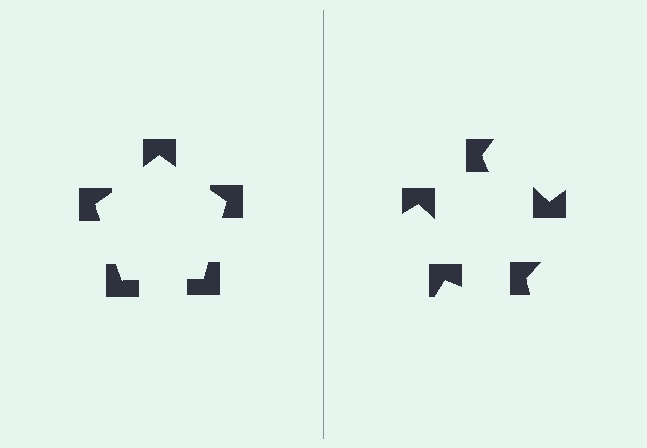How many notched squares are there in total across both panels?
10 — 5 on each side.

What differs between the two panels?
The notched squares are positioned identically on both sides; only the wedge orientations differ. On the left they align to a pentagon; on the right they are misaligned.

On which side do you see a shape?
An illusory pentagon appears on the left side. On the right side the wedge cuts are rotated, so no coherent shape forms.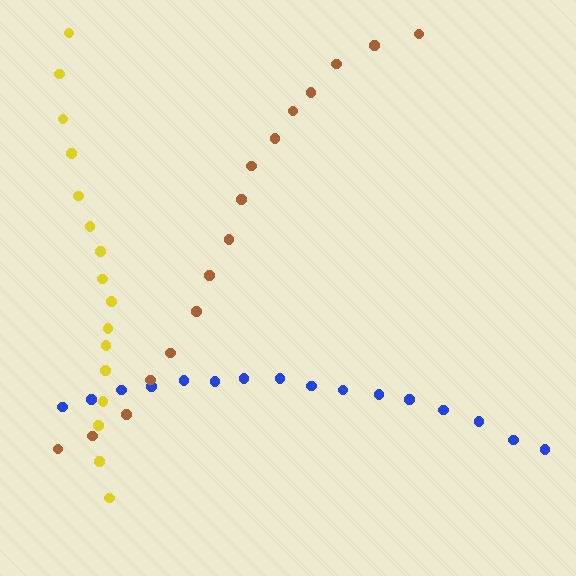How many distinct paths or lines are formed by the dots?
There are 3 distinct paths.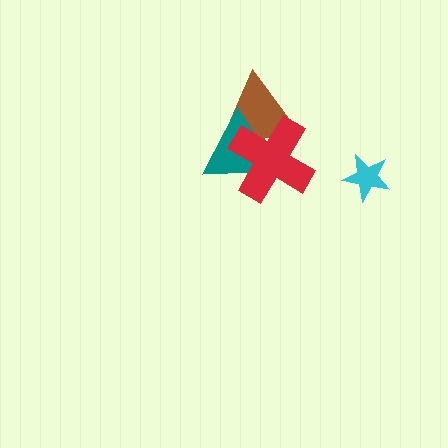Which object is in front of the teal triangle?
The red cross is in front of the teal triangle.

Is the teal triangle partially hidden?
Yes, it is partially covered by another shape.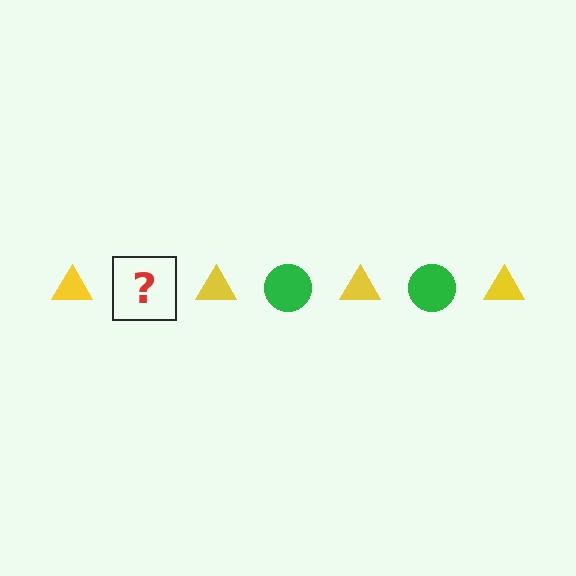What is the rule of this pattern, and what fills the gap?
The rule is that the pattern alternates between yellow triangle and green circle. The gap should be filled with a green circle.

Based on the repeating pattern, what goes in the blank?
The blank should be a green circle.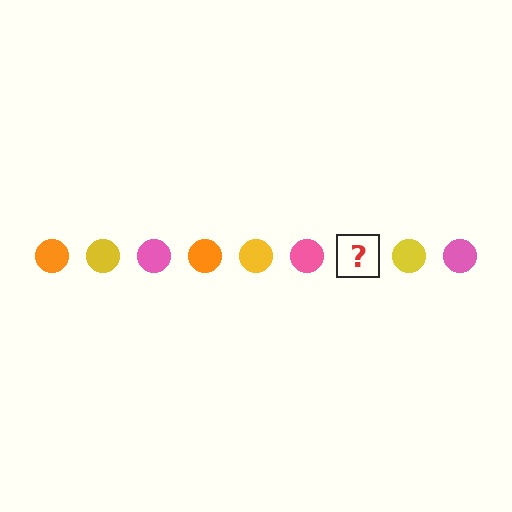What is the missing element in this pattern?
The missing element is an orange circle.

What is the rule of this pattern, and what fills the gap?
The rule is that the pattern cycles through orange, yellow, pink circles. The gap should be filled with an orange circle.